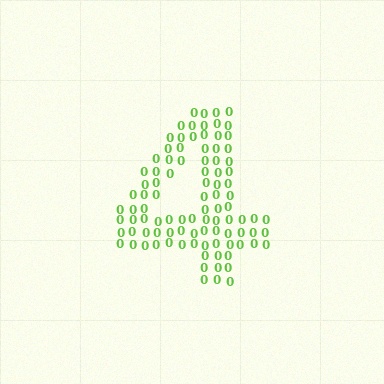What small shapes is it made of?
It is made of small digit 0's.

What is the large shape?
The large shape is the digit 4.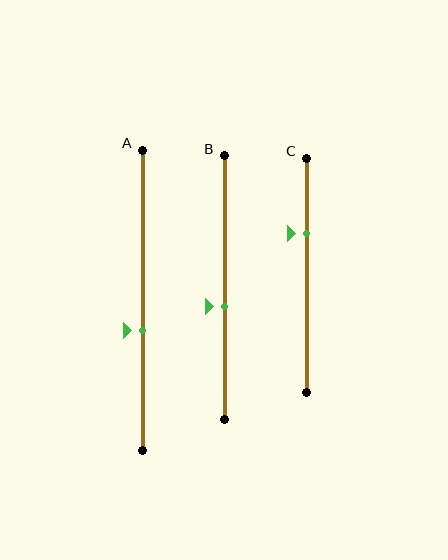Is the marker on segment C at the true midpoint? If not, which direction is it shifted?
No, the marker on segment C is shifted upward by about 18% of the segment length.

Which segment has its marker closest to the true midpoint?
Segment B has its marker closest to the true midpoint.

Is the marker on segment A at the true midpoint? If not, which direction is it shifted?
No, the marker on segment A is shifted downward by about 10% of the segment length.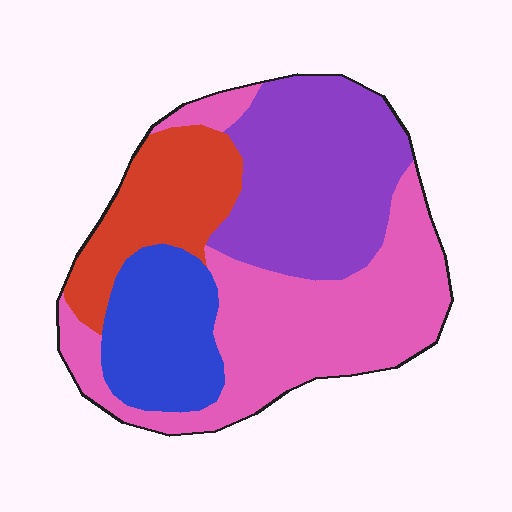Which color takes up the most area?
Pink, at roughly 35%.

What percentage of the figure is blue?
Blue covers about 15% of the figure.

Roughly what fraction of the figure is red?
Red takes up about one sixth (1/6) of the figure.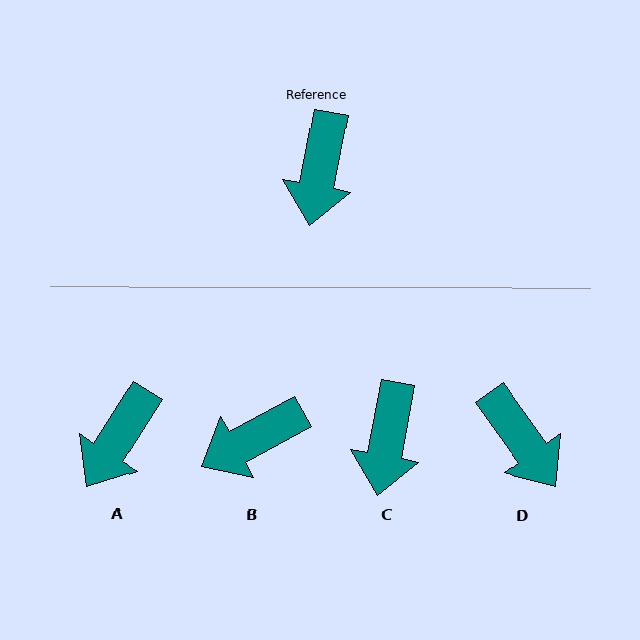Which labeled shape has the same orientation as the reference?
C.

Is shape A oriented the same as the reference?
No, it is off by about 22 degrees.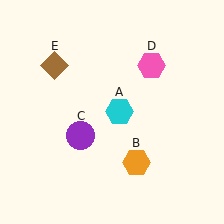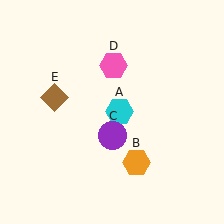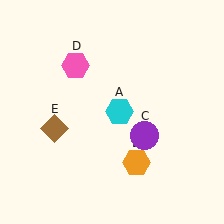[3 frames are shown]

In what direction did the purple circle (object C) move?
The purple circle (object C) moved right.